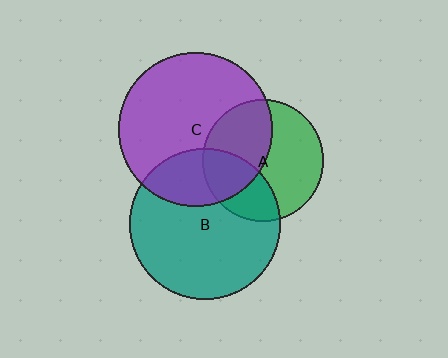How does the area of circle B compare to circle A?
Approximately 1.5 times.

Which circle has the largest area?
Circle C (purple).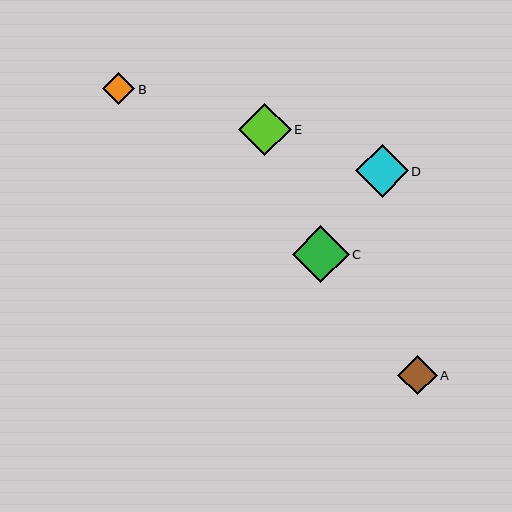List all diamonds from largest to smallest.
From largest to smallest: C, E, D, A, B.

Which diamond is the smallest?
Diamond B is the smallest with a size of approximately 32 pixels.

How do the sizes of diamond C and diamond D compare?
Diamond C and diamond D are approximately the same size.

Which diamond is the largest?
Diamond C is the largest with a size of approximately 57 pixels.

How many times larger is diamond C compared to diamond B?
Diamond C is approximately 1.8 times the size of diamond B.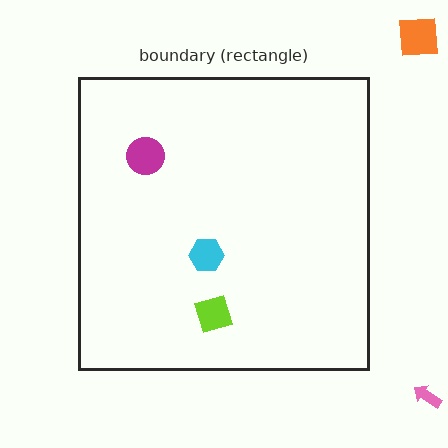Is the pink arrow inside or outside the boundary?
Outside.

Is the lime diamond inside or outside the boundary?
Inside.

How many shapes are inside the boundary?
3 inside, 2 outside.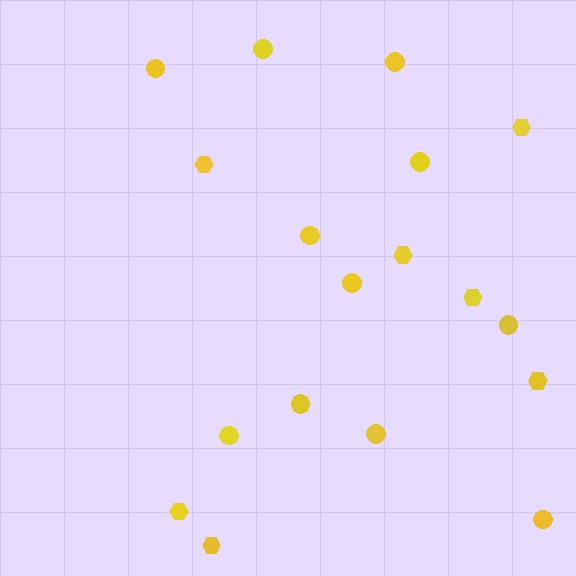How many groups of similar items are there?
There are 2 groups: one group of hexagons (7) and one group of circles (11).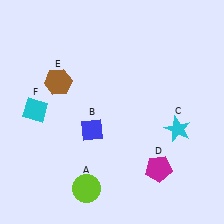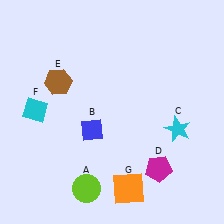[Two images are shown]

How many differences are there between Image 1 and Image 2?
There is 1 difference between the two images.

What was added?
An orange square (G) was added in Image 2.